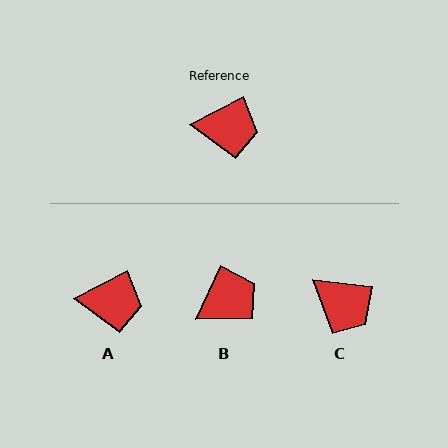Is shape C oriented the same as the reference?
No, it is off by about 34 degrees.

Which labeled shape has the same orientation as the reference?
A.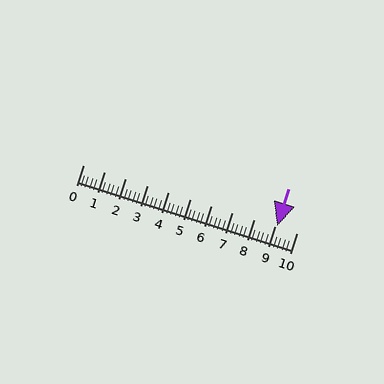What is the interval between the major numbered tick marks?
The major tick marks are spaced 1 units apart.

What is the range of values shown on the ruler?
The ruler shows values from 0 to 10.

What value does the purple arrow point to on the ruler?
The purple arrow points to approximately 9.1.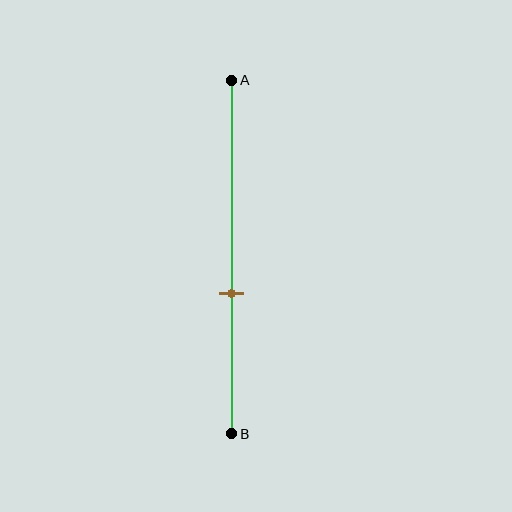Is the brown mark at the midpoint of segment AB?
No, the mark is at about 60% from A, not at the 50% midpoint.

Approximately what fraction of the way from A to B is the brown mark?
The brown mark is approximately 60% of the way from A to B.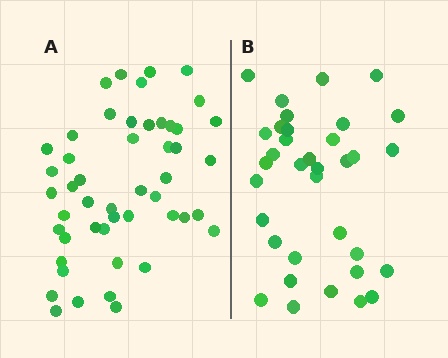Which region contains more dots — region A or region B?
Region A (the left region) has more dots.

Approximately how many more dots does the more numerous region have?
Region A has approximately 15 more dots than region B.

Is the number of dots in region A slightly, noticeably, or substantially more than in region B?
Region A has noticeably more, but not dramatically so. The ratio is roughly 1.4 to 1.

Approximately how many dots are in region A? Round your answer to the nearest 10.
About 50 dots. (The exact count is 49, which rounds to 50.)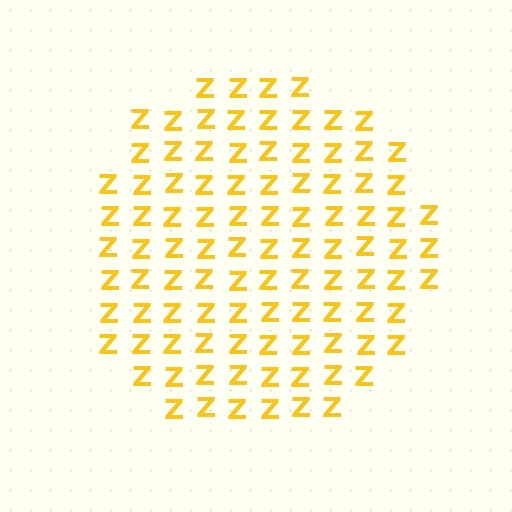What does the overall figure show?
The overall figure shows a circle.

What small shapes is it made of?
It is made of small letter Z's.